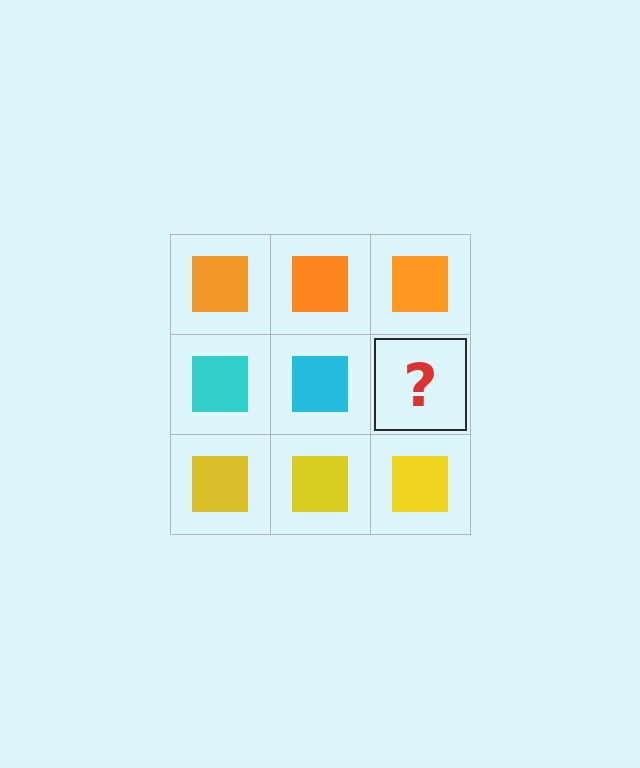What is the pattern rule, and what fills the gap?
The rule is that each row has a consistent color. The gap should be filled with a cyan square.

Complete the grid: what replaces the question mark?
The question mark should be replaced with a cyan square.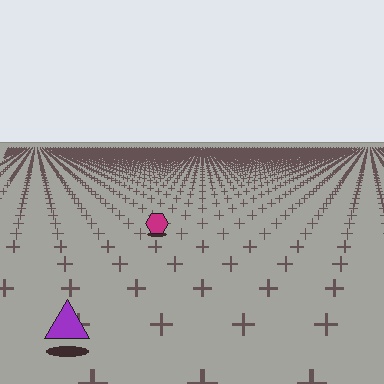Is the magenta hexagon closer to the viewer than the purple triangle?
No. The purple triangle is closer — you can tell from the texture gradient: the ground texture is coarser near it.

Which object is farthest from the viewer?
The magenta hexagon is farthest from the viewer. It appears smaller and the ground texture around it is denser.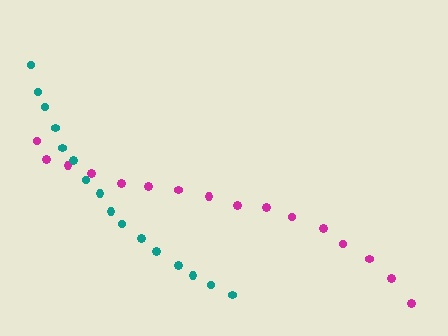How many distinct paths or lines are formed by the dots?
There are 2 distinct paths.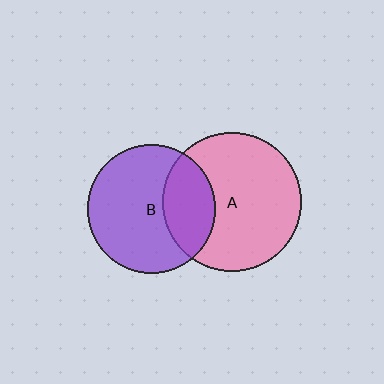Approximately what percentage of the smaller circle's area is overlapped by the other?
Approximately 30%.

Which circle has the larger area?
Circle A (pink).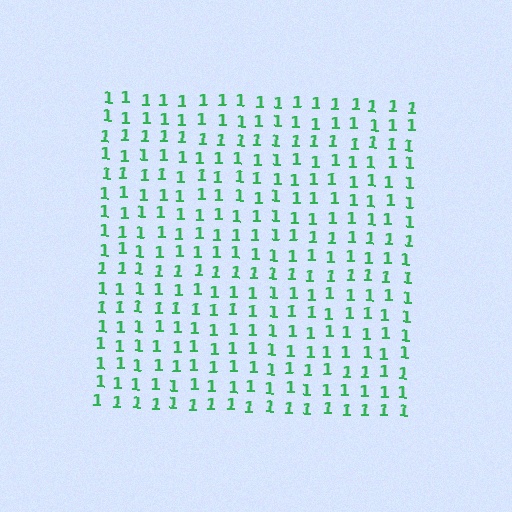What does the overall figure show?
The overall figure shows a square.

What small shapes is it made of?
It is made of small digit 1's.